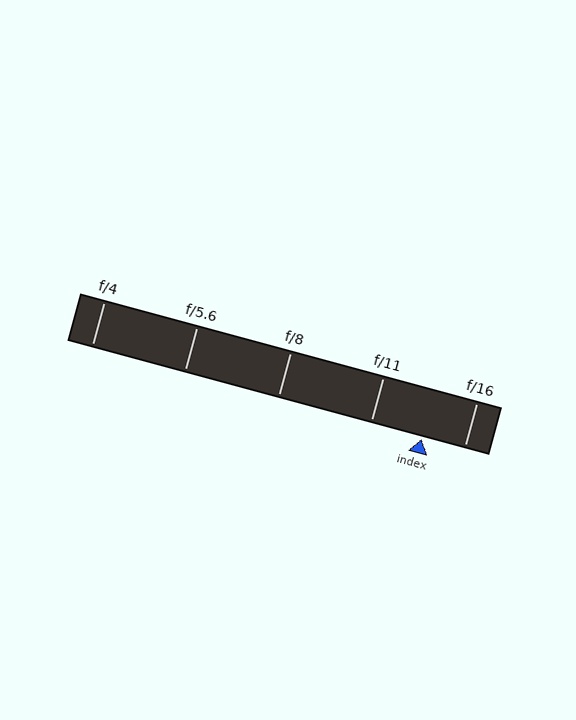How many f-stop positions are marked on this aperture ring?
There are 5 f-stop positions marked.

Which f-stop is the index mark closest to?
The index mark is closest to f/16.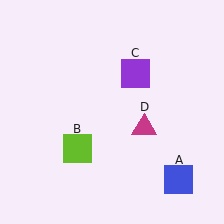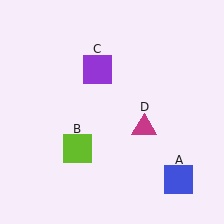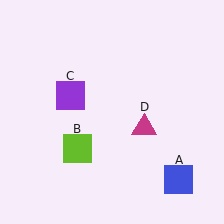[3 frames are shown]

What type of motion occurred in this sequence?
The purple square (object C) rotated counterclockwise around the center of the scene.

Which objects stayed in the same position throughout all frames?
Blue square (object A) and lime square (object B) and magenta triangle (object D) remained stationary.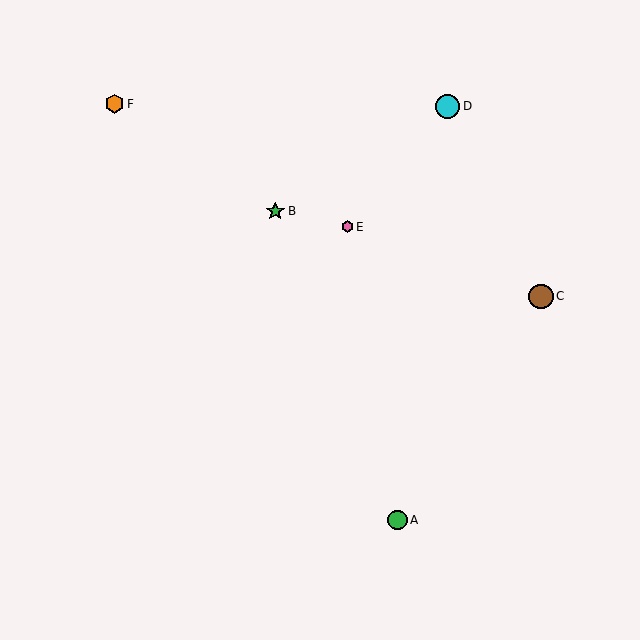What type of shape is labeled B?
Shape B is a green star.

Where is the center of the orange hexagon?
The center of the orange hexagon is at (114, 104).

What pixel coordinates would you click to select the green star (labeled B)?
Click at (275, 211) to select the green star B.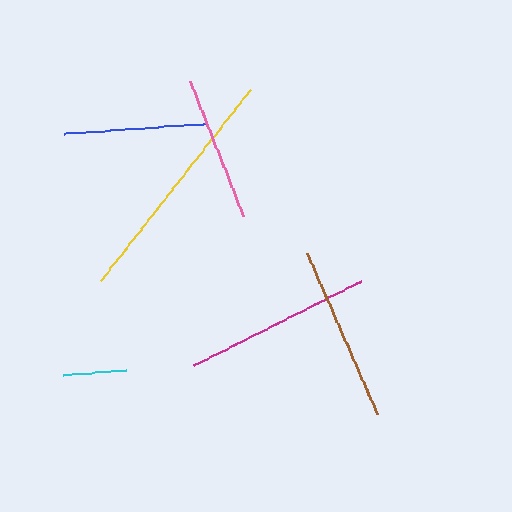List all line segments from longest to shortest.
From longest to shortest: yellow, magenta, brown, pink, blue, cyan.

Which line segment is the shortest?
The cyan line is the shortest at approximately 63 pixels.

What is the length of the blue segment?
The blue segment is approximately 143 pixels long.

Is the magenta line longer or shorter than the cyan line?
The magenta line is longer than the cyan line.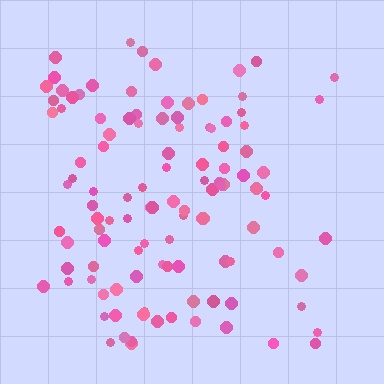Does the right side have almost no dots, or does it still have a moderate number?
Still a moderate number, just noticeably fewer than the left.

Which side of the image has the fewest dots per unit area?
The right.